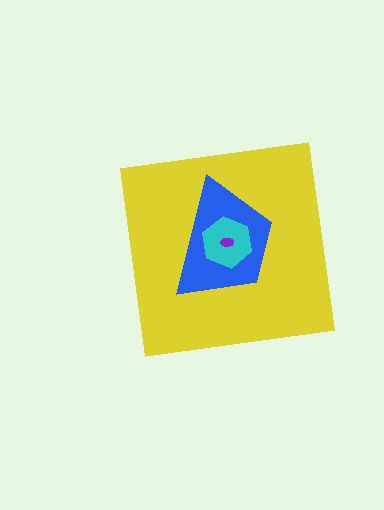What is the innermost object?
The purple ellipse.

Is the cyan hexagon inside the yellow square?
Yes.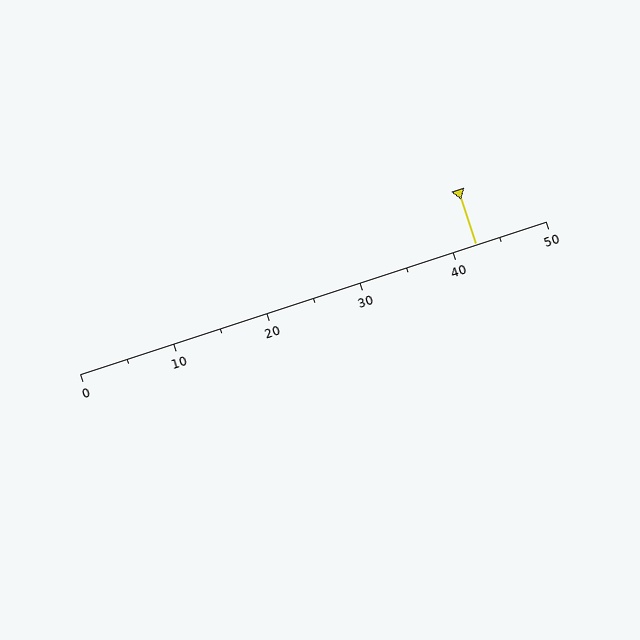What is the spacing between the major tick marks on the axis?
The major ticks are spaced 10 apart.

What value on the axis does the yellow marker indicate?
The marker indicates approximately 42.5.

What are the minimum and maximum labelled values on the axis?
The axis runs from 0 to 50.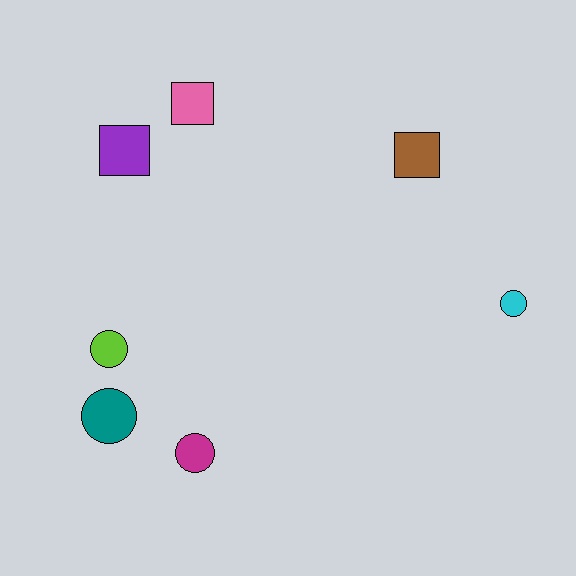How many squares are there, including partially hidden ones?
There are 3 squares.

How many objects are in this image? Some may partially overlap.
There are 7 objects.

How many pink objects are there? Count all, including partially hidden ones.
There is 1 pink object.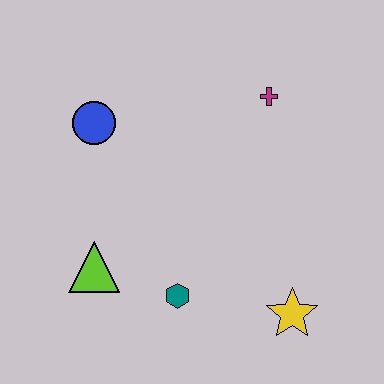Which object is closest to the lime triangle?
The teal hexagon is closest to the lime triangle.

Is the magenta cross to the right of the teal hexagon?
Yes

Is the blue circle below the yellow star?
No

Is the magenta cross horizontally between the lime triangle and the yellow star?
Yes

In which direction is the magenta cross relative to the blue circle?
The magenta cross is to the right of the blue circle.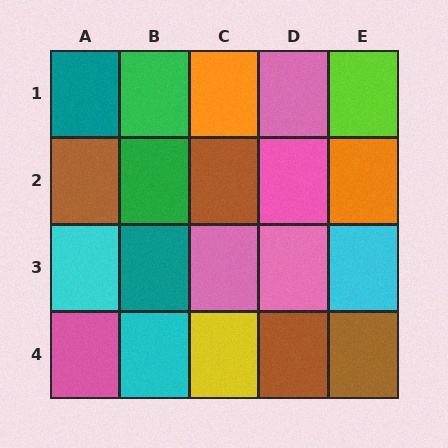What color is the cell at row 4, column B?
Cyan.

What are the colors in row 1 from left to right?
Teal, green, orange, pink, lime.